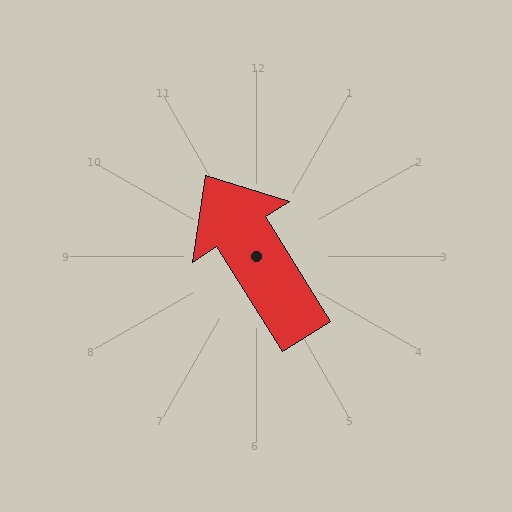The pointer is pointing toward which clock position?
Roughly 11 o'clock.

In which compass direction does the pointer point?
Northwest.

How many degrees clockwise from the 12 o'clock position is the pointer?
Approximately 328 degrees.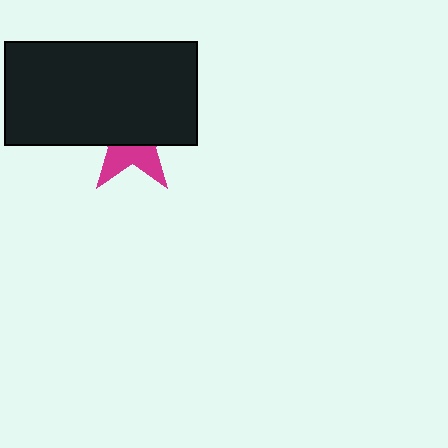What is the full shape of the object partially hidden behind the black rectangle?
The partially hidden object is a magenta star.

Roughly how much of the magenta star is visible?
A small part of it is visible (roughly 37%).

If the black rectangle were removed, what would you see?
You would see the complete magenta star.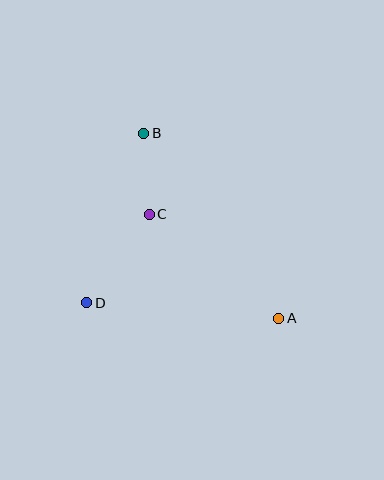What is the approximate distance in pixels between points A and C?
The distance between A and C is approximately 166 pixels.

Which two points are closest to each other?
Points B and C are closest to each other.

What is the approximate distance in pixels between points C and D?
The distance between C and D is approximately 108 pixels.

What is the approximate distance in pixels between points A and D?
The distance between A and D is approximately 192 pixels.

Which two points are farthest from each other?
Points A and B are farthest from each other.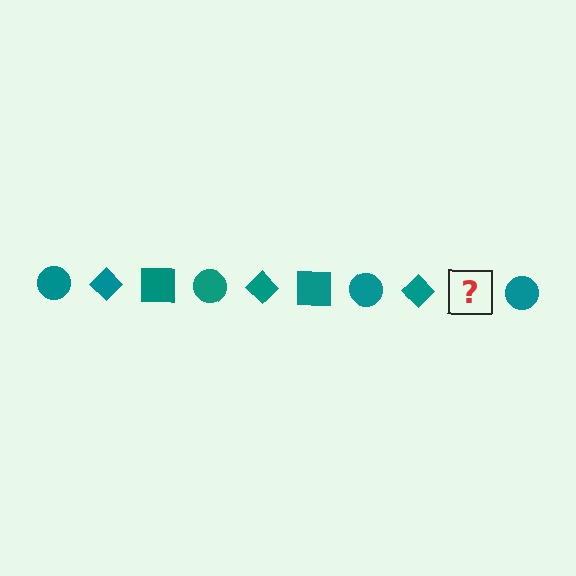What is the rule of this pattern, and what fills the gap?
The rule is that the pattern cycles through circle, diamond, square shapes in teal. The gap should be filled with a teal square.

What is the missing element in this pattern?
The missing element is a teal square.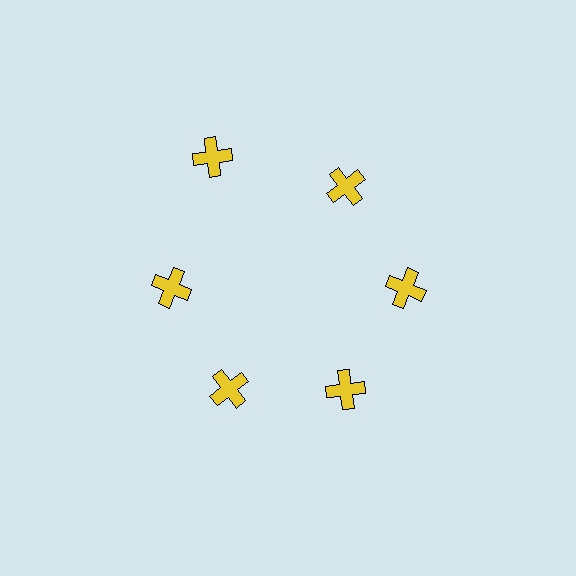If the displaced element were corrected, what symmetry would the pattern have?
It would have 6-fold rotational symmetry — the pattern would map onto itself every 60 degrees.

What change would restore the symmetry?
The symmetry would be restored by moving it inward, back onto the ring so that all 6 crosses sit at equal angles and equal distance from the center.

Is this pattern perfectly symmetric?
No. The 6 yellow crosses are arranged in a ring, but one element near the 11 o'clock position is pushed outward from the center, breaking the 6-fold rotational symmetry.